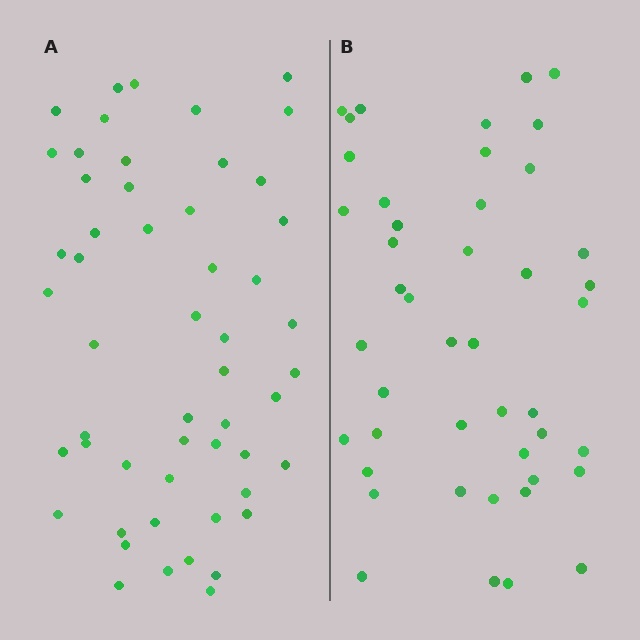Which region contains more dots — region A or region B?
Region A (the left region) has more dots.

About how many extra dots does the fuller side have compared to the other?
Region A has roughly 8 or so more dots than region B.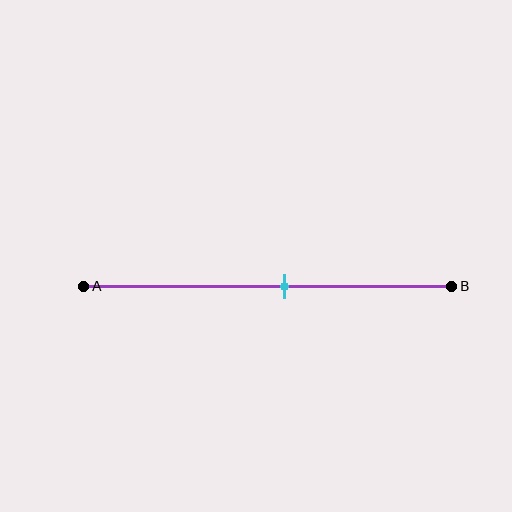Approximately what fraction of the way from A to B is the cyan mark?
The cyan mark is approximately 55% of the way from A to B.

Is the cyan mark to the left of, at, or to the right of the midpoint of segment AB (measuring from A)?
The cyan mark is to the right of the midpoint of segment AB.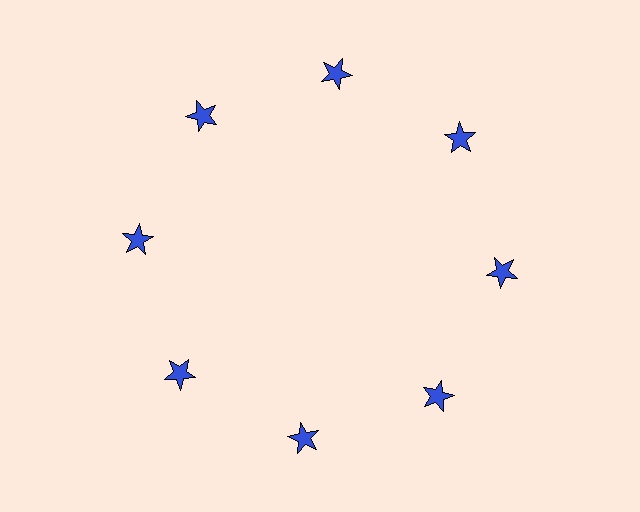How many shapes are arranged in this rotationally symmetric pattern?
There are 8 shapes, arranged in 8 groups of 1.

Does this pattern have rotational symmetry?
Yes, this pattern has 8-fold rotational symmetry. It looks the same after rotating 45 degrees around the center.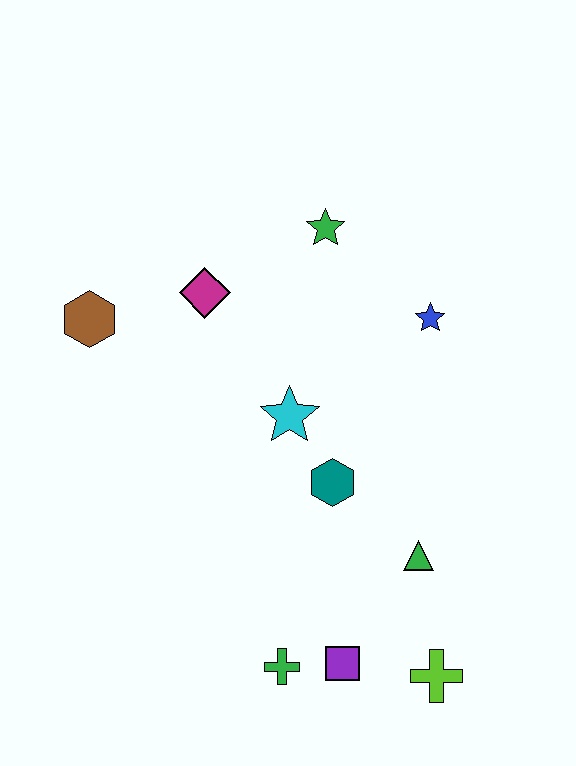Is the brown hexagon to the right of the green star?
No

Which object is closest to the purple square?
The green cross is closest to the purple square.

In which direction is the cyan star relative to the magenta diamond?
The cyan star is below the magenta diamond.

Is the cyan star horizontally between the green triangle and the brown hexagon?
Yes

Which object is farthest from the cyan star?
The lime cross is farthest from the cyan star.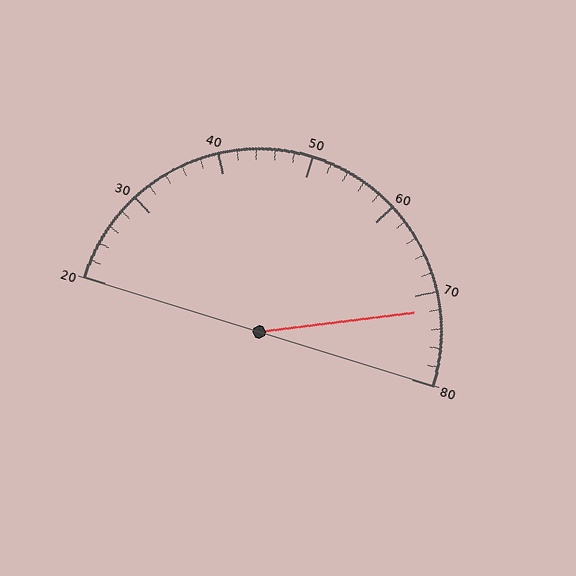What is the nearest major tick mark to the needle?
The nearest major tick mark is 70.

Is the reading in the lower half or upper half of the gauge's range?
The reading is in the upper half of the range (20 to 80).